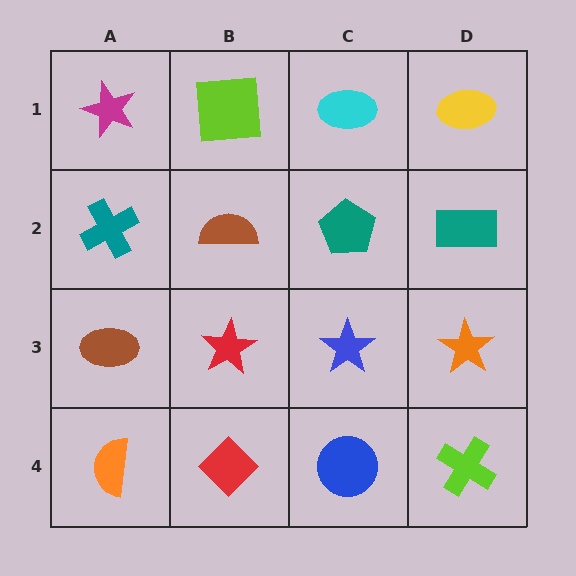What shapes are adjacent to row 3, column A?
A teal cross (row 2, column A), an orange semicircle (row 4, column A), a red star (row 3, column B).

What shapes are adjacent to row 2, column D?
A yellow ellipse (row 1, column D), an orange star (row 3, column D), a teal pentagon (row 2, column C).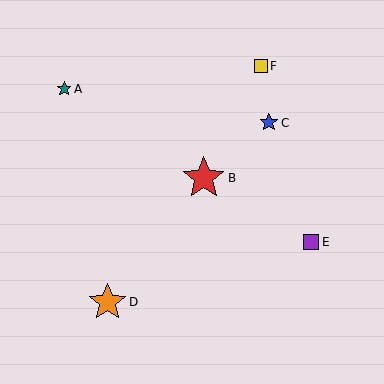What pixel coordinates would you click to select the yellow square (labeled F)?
Click at (261, 66) to select the yellow square F.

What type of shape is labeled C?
Shape C is a blue star.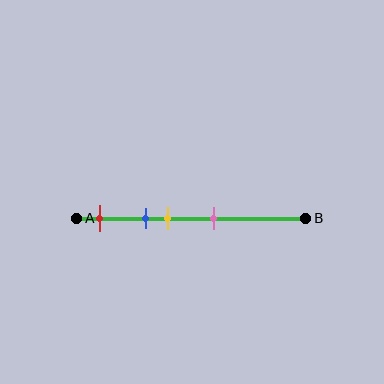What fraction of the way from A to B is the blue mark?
The blue mark is approximately 30% (0.3) of the way from A to B.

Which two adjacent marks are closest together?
The blue and yellow marks are the closest adjacent pair.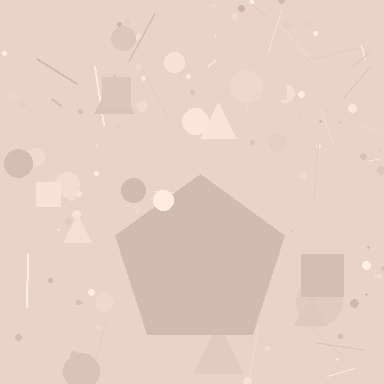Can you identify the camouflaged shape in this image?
The camouflaged shape is a pentagon.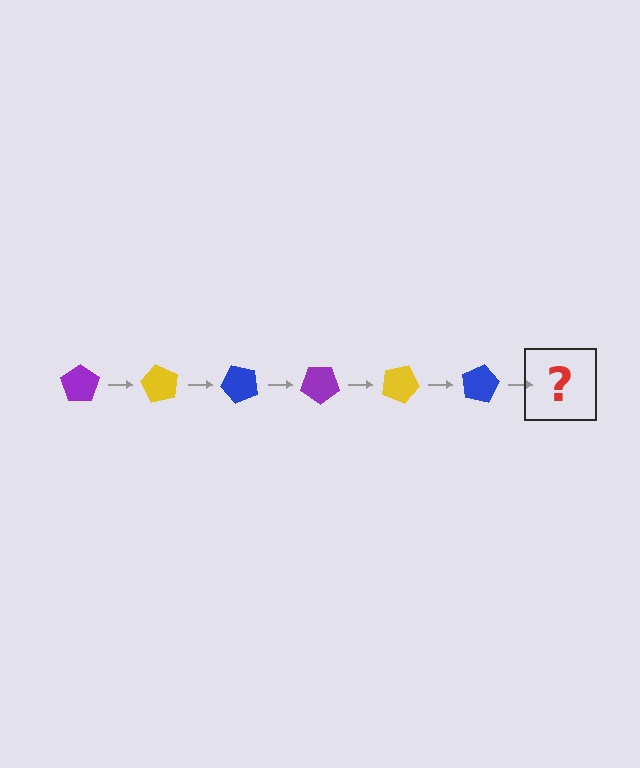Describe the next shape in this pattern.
It should be a purple pentagon, rotated 360 degrees from the start.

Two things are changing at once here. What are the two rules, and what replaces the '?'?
The two rules are that it rotates 60 degrees each step and the color cycles through purple, yellow, and blue. The '?' should be a purple pentagon, rotated 360 degrees from the start.